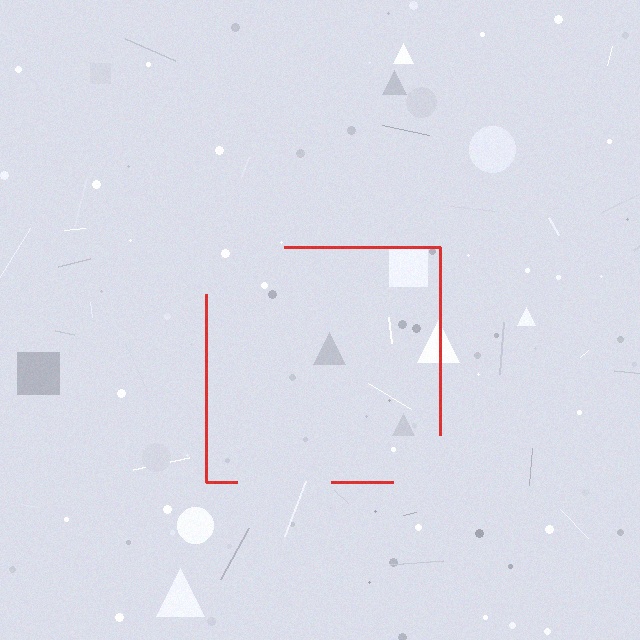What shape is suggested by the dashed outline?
The dashed outline suggests a square.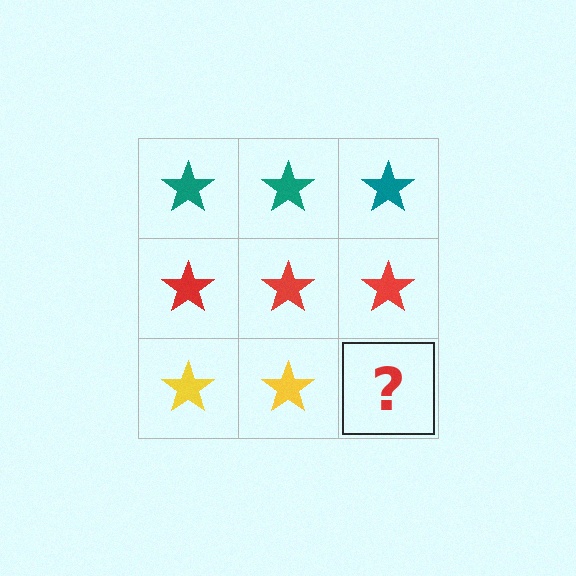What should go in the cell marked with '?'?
The missing cell should contain a yellow star.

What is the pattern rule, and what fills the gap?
The rule is that each row has a consistent color. The gap should be filled with a yellow star.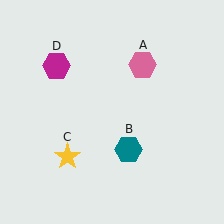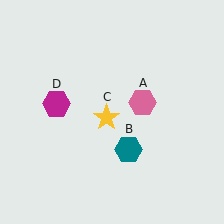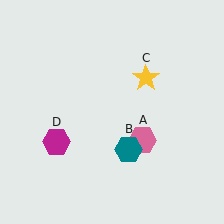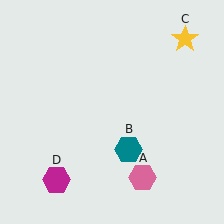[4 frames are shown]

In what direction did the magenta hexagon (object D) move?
The magenta hexagon (object D) moved down.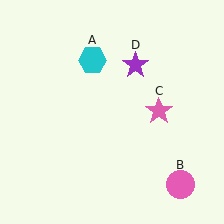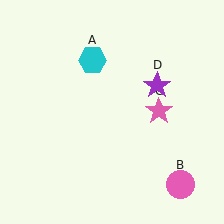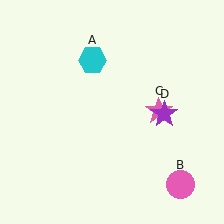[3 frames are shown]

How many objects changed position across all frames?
1 object changed position: purple star (object D).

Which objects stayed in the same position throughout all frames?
Cyan hexagon (object A) and pink circle (object B) and pink star (object C) remained stationary.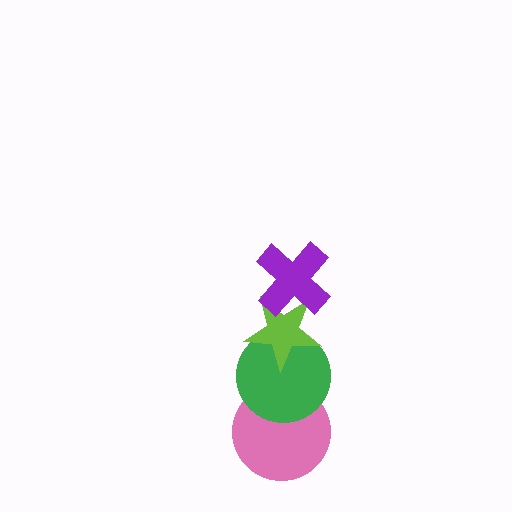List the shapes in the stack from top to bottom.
From top to bottom: the purple cross, the lime star, the green circle, the pink circle.